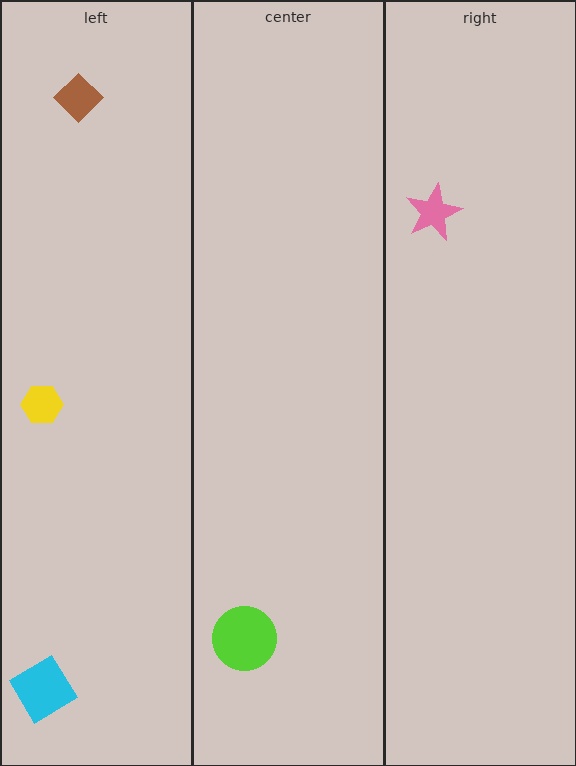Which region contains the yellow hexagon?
The left region.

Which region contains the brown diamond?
The left region.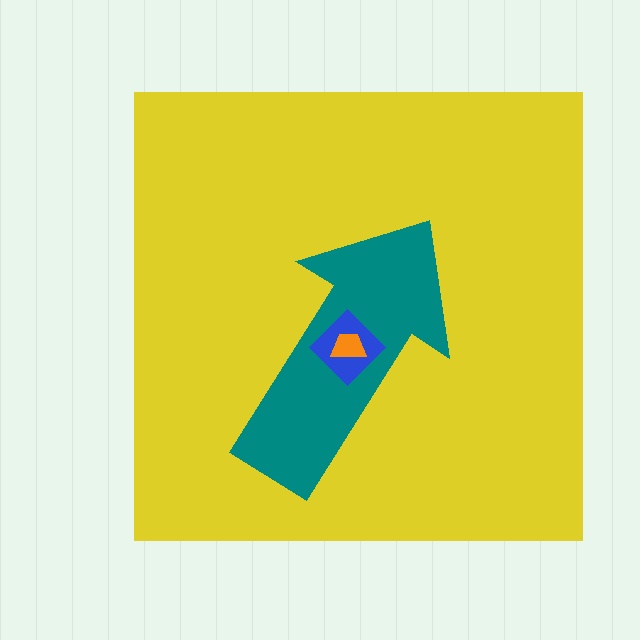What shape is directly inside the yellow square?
The teal arrow.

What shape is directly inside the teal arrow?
The blue diamond.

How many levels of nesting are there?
4.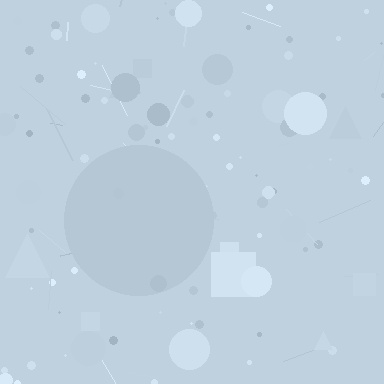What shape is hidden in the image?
A circle is hidden in the image.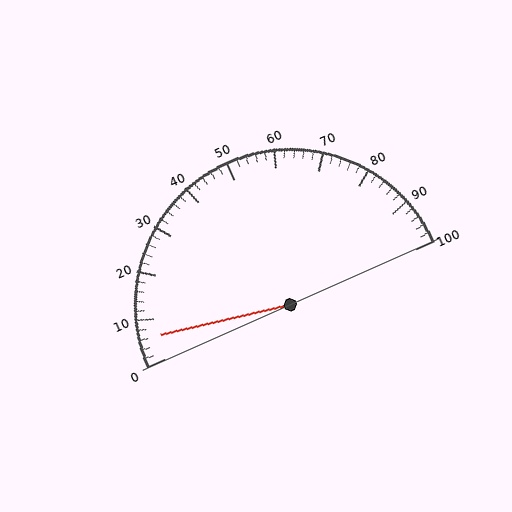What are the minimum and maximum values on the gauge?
The gauge ranges from 0 to 100.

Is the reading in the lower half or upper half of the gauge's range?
The reading is in the lower half of the range (0 to 100).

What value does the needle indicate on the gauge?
The needle indicates approximately 6.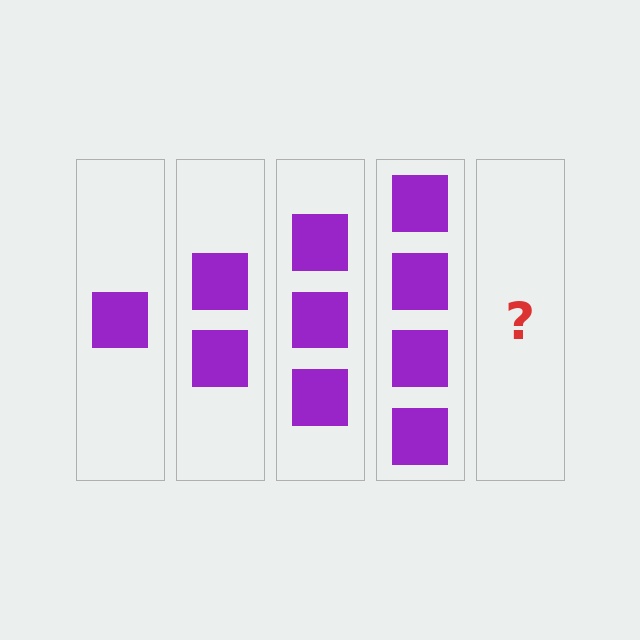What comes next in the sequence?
The next element should be 5 squares.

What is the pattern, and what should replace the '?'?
The pattern is that each step adds one more square. The '?' should be 5 squares.